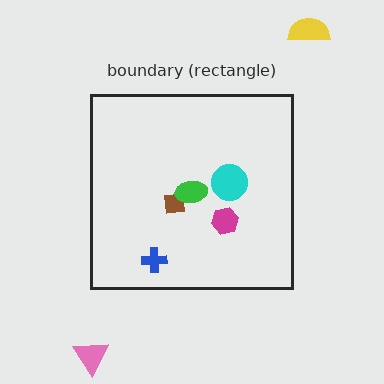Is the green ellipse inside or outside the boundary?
Inside.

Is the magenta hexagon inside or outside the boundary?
Inside.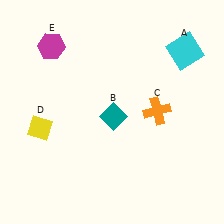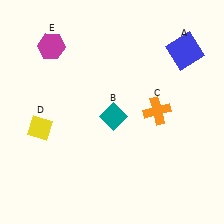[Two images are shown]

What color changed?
The square (A) changed from cyan in Image 1 to blue in Image 2.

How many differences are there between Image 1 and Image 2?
There is 1 difference between the two images.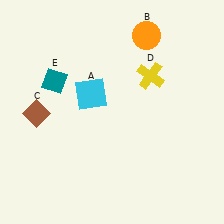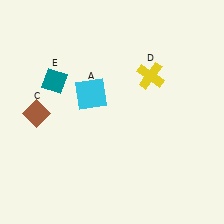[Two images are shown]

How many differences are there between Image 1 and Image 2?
There is 1 difference between the two images.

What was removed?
The orange circle (B) was removed in Image 2.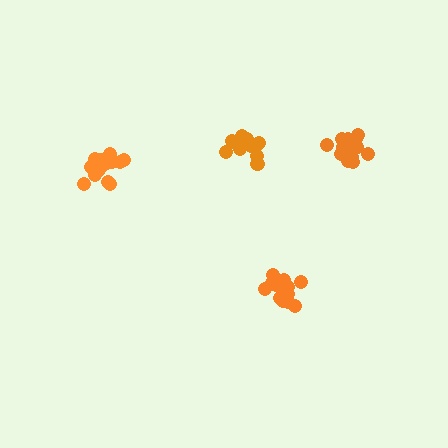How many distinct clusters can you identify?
There are 4 distinct clusters.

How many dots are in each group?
Group 1: 17 dots, Group 2: 14 dots, Group 3: 16 dots, Group 4: 18 dots (65 total).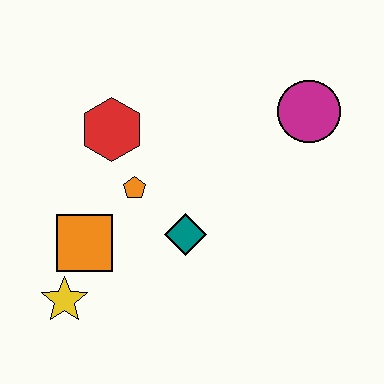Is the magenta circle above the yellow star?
Yes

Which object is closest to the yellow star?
The orange square is closest to the yellow star.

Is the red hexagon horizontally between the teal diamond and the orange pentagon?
No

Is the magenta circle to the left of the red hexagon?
No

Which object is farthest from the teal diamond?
The magenta circle is farthest from the teal diamond.